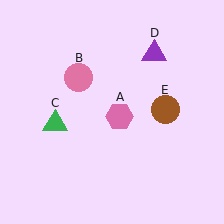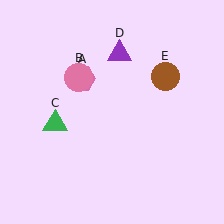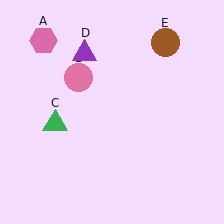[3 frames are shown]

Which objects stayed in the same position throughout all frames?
Pink circle (object B) and green triangle (object C) remained stationary.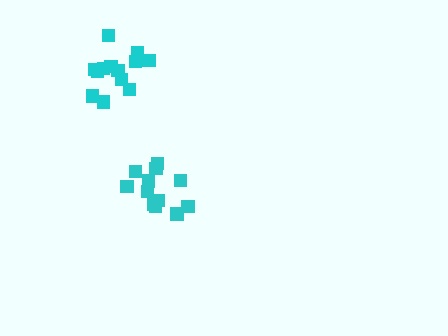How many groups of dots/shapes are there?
There are 2 groups.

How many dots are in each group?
Group 1: 12 dots, Group 2: 13 dots (25 total).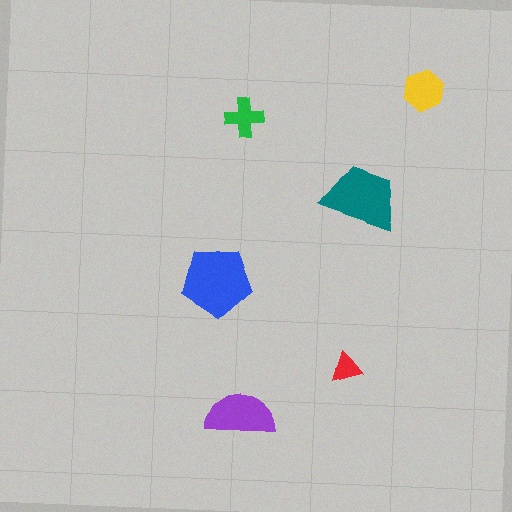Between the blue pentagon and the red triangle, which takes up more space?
The blue pentagon.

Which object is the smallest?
The red triangle.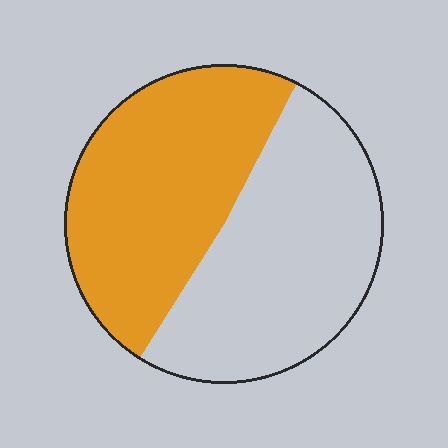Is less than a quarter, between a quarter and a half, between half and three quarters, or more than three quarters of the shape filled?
Between a quarter and a half.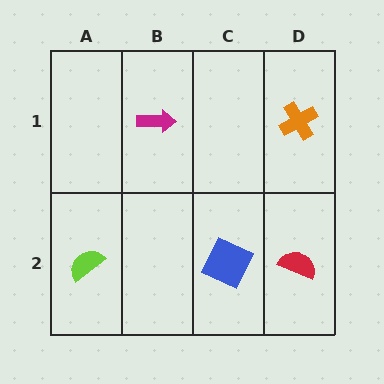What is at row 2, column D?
A red semicircle.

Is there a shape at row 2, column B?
No, that cell is empty.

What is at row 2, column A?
A lime semicircle.